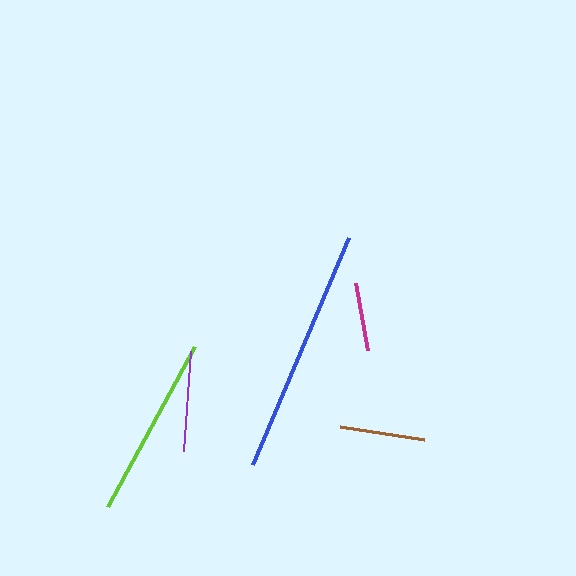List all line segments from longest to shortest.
From longest to shortest: blue, lime, purple, brown, magenta.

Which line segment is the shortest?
The magenta line is the shortest at approximately 68 pixels.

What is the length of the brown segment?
The brown segment is approximately 85 pixels long.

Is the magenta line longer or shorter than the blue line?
The blue line is longer than the magenta line.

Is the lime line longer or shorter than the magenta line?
The lime line is longer than the magenta line.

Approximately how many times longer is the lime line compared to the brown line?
The lime line is approximately 2.1 times the length of the brown line.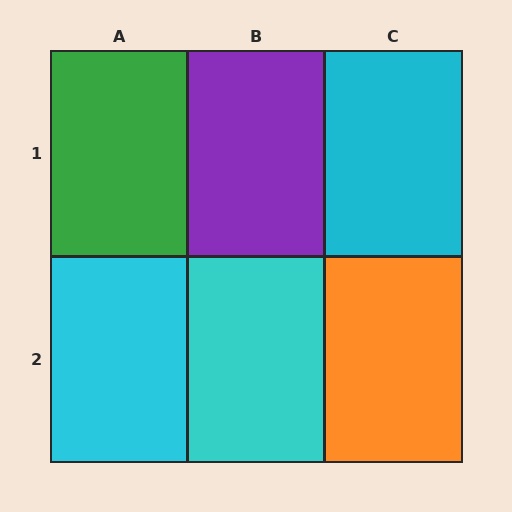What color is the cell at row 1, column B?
Purple.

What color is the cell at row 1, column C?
Cyan.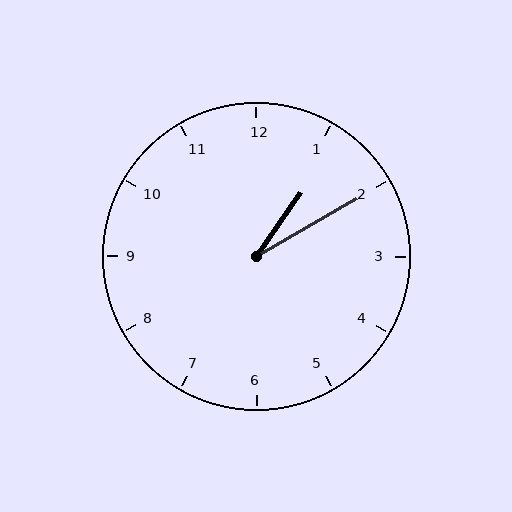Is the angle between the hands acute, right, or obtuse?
It is acute.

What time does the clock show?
1:10.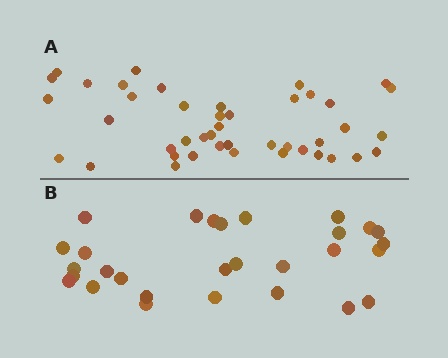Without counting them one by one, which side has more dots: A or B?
Region A (the top region) has more dots.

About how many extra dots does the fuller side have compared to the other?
Region A has approximately 15 more dots than region B.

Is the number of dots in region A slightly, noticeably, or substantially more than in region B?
Region A has substantially more. The ratio is roughly 1.5 to 1.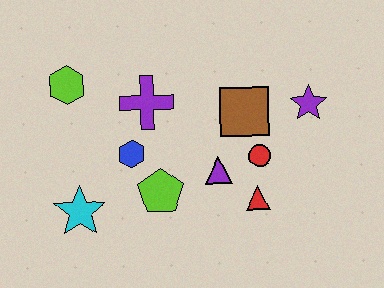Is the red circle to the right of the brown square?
Yes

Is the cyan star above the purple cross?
No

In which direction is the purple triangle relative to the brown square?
The purple triangle is below the brown square.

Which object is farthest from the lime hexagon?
The purple star is farthest from the lime hexagon.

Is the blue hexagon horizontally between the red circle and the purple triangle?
No